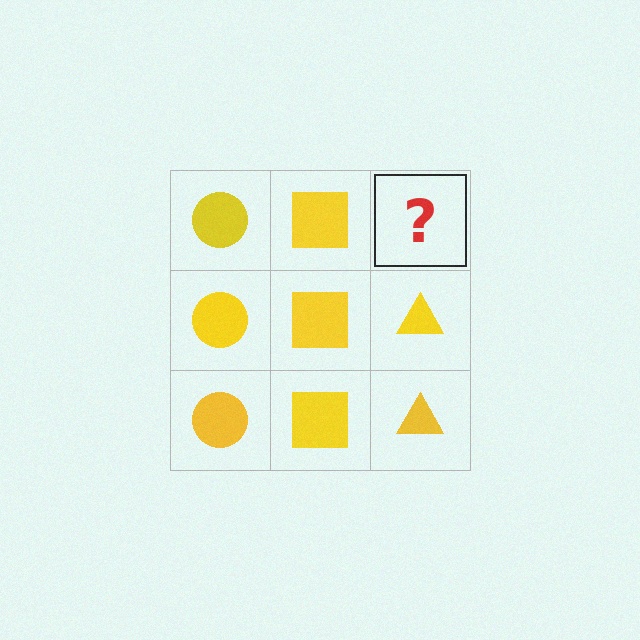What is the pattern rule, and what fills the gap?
The rule is that each column has a consistent shape. The gap should be filled with a yellow triangle.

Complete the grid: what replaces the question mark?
The question mark should be replaced with a yellow triangle.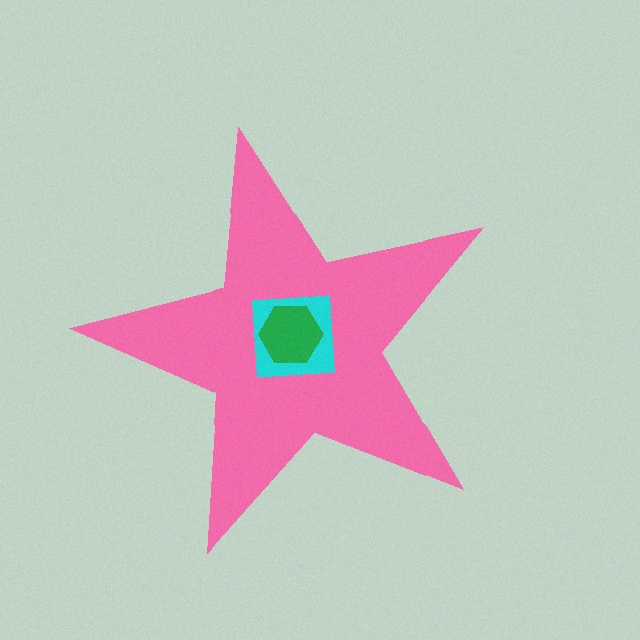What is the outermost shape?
The pink star.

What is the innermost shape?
The green hexagon.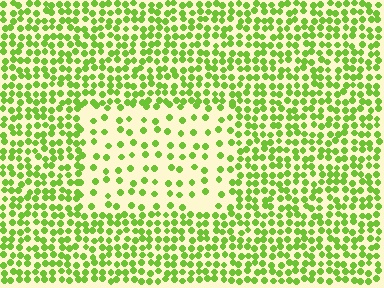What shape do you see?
I see a rectangle.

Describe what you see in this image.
The image contains small lime elements arranged at two different densities. A rectangle-shaped region is visible where the elements are less densely packed than the surrounding area.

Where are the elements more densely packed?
The elements are more densely packed outside the rectangle boundary.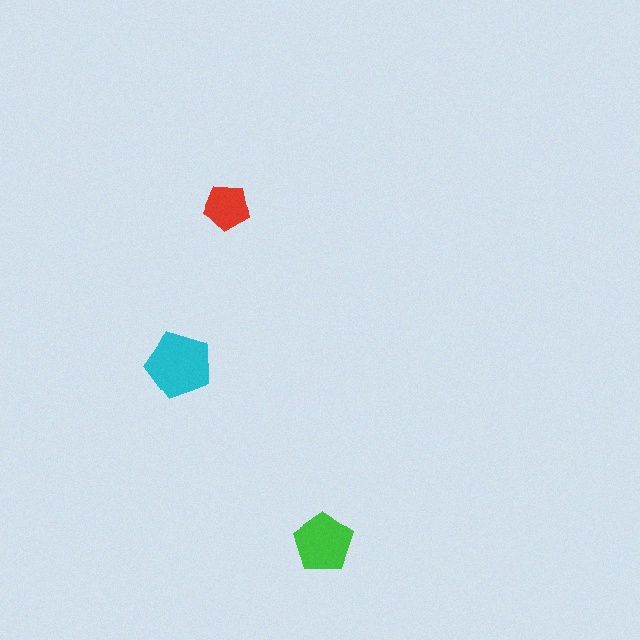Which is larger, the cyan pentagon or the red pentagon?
The cyan one.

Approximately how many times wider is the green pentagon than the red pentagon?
About 1.5 times wider.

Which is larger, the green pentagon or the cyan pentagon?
The cyan one.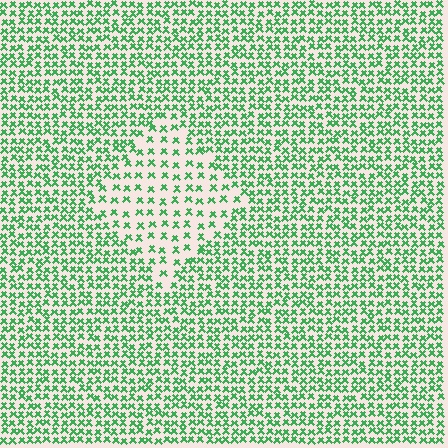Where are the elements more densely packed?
The elements are more densely packed outside the diamond boundary.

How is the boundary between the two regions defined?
The boundary is defined by a change in element density (approximately 2.0x ratio). All elements are the same color, size, and shape.